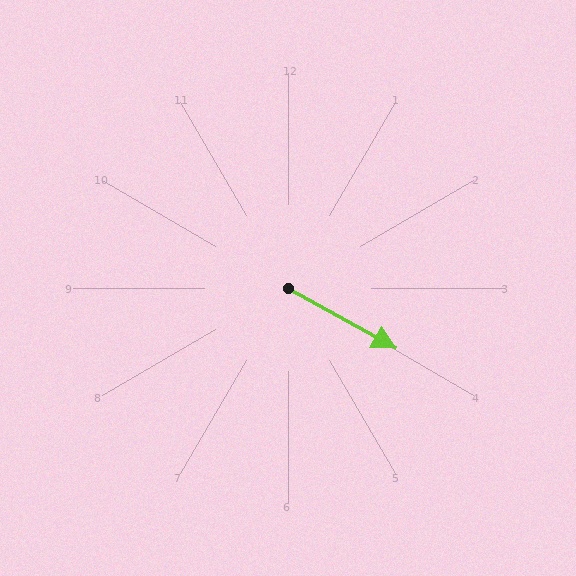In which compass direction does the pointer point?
Southeast.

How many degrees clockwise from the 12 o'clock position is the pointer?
Approximately 119 degrees.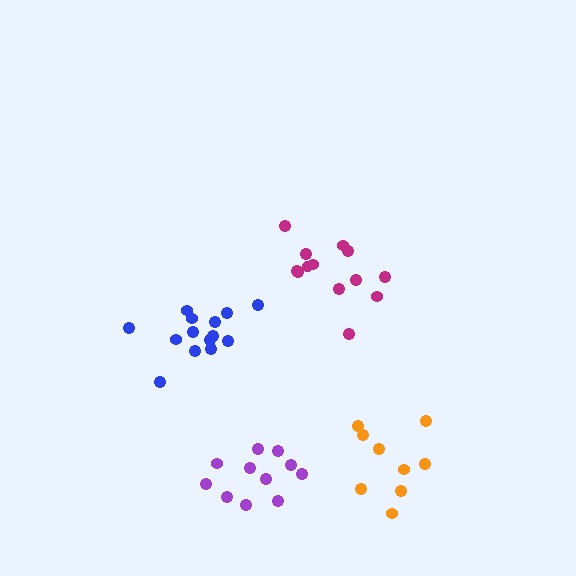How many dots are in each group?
Group 1: 11 dots, Group 2: 13 dots, Group 3: 9 dots, Group 4: 14 dots (47 total).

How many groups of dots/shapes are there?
There are 4 groups.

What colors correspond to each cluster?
The clusters are colored: purple, magenta, orange, blue.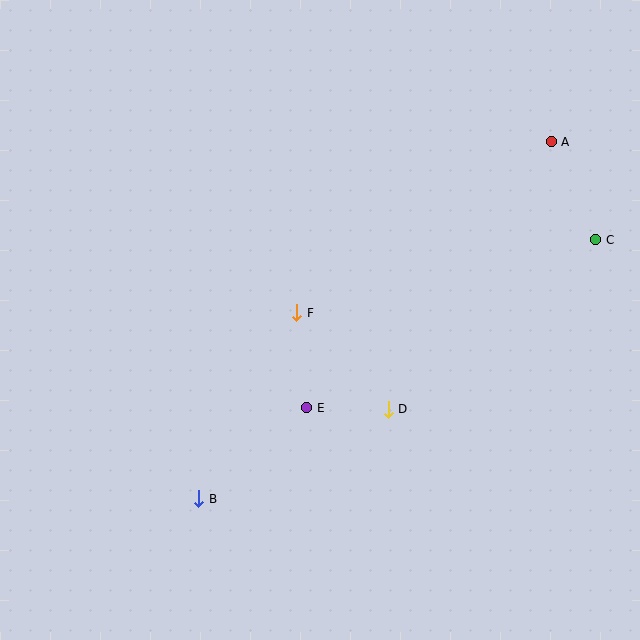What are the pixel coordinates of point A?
Point A is at (551, 142).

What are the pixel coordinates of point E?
Point E is at (307, 408).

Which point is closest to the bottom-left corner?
Point B is closest to the bottom-left corner.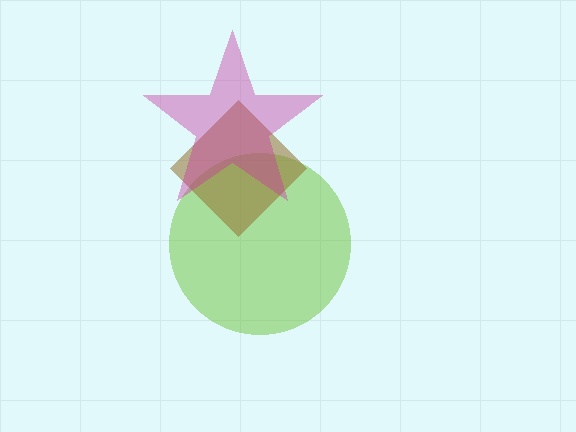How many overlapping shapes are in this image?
There are 3 overlapping shapes in the image.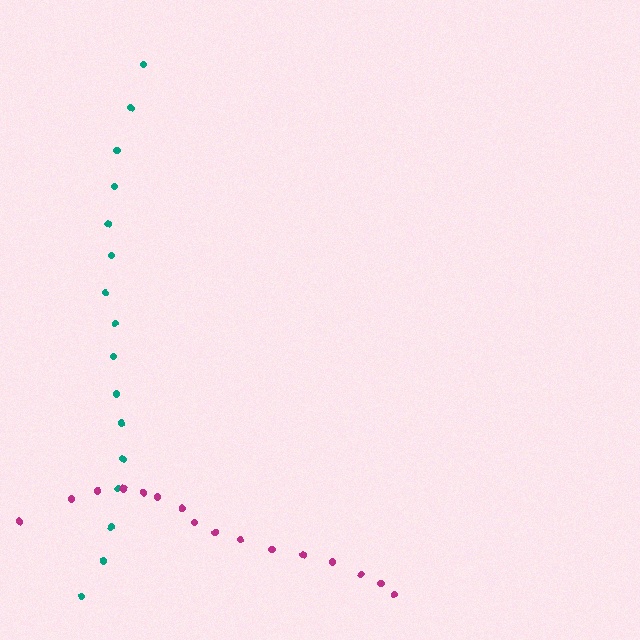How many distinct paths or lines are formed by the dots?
There are 2 distinct paths.